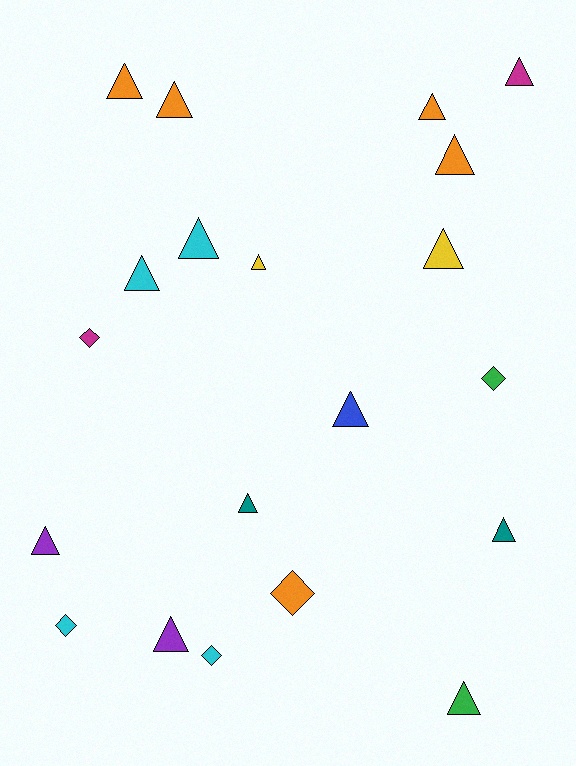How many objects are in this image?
There are 20 objects.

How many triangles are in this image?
There are 15 triangles.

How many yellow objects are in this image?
There are 2 yellow objects.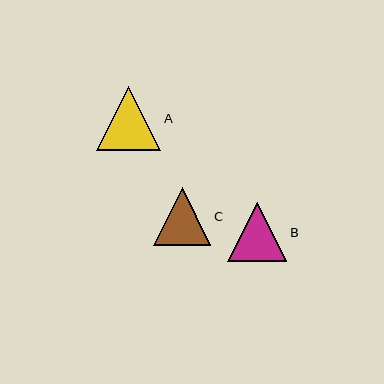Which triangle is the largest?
Triangle A is the largest with a size of approximately 64 pixels.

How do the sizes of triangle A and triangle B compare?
Triangle A and triangle B are approximately the same size.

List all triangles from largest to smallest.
From largest to smallest: A, B, C.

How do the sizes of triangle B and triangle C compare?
Triangle B and triangle C are approximately the same size.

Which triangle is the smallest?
Triangle C is the smallest with a size of approximately 57 pixels.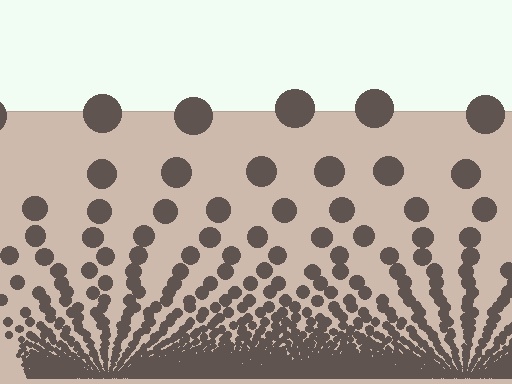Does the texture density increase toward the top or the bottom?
Density increases toward the bottom.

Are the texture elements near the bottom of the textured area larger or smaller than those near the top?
Smaller. The gradient is inverted — elements near the bottom are smaller and denser.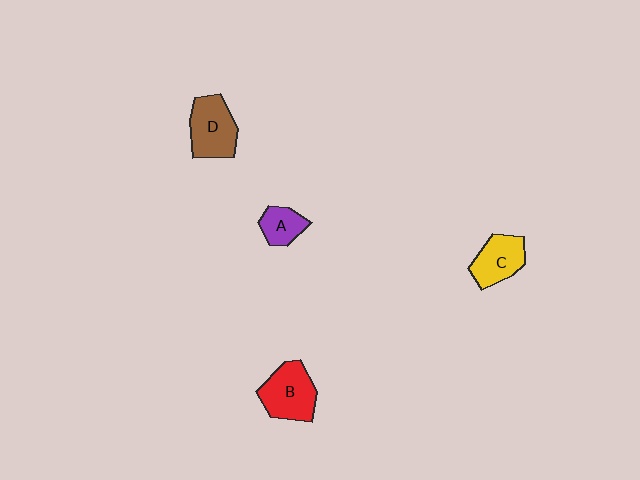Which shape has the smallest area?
Shape A (purple).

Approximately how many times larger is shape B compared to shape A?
Approximately 1.8 times.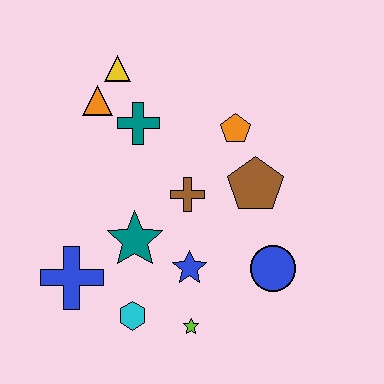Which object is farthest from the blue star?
The yellow triangle is farthest from the blue star.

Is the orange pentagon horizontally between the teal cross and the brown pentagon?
Yes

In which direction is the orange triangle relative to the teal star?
The orange triangle is above the teal star.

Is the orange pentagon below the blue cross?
No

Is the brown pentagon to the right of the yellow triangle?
Yes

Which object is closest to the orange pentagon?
The brown pentagon is closest to the orange pentagon.